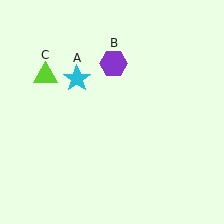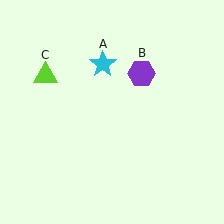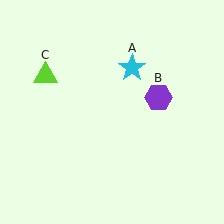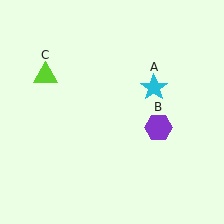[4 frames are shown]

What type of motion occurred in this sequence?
The cyan star (object A), purple hexagon (object B) rotated clockwise around the center of the scene.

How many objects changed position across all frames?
2 objects changed position: cyan star (object A), purple hexagon (object B).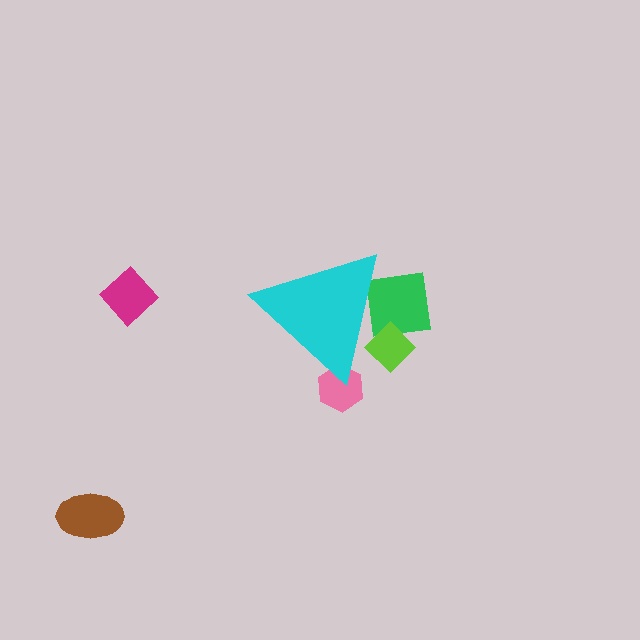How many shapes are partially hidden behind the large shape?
3 shapes are partially hidden.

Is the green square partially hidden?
Yes, the green square is partially hidden behind the cyan triangle.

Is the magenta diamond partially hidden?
No, the magenta diamond is fully visible.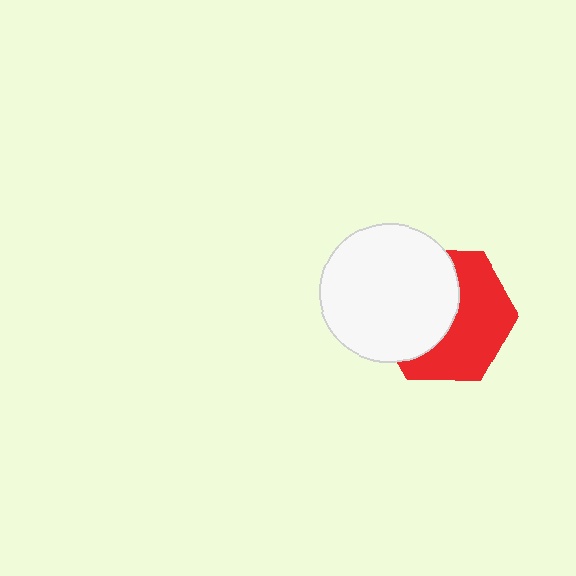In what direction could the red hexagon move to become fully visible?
The red hexagon could move right. That would shift it out from behind the white circle entirely.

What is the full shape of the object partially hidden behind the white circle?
The partially hidden object is a red hexagon.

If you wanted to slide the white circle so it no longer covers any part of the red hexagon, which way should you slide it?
Slide it left — that is the most direct way to separate the two shapes.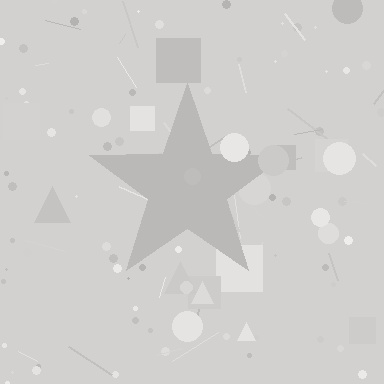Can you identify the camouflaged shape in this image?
The camouflaged shape is a star.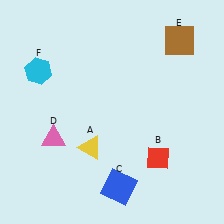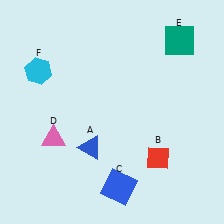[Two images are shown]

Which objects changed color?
A changed from yellow to blue. E changed from brown to teal.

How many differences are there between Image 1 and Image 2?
There are 2 differences between the two images.